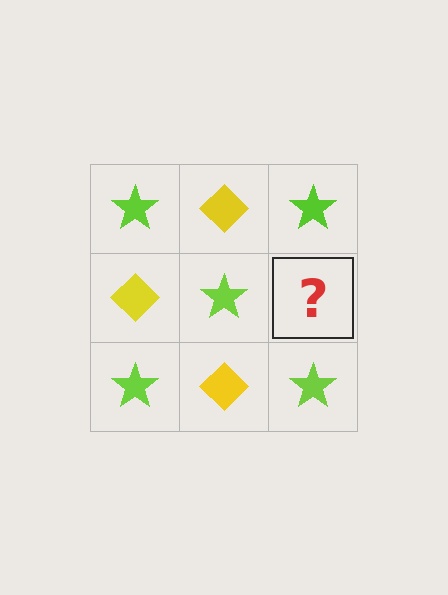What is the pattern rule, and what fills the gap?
The rule is that it alternates lime star and yellow diamond in a checkerboard pattern. The gap should be filled with a yellow diamond.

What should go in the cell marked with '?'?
The missing cell should contain a yellow diamond.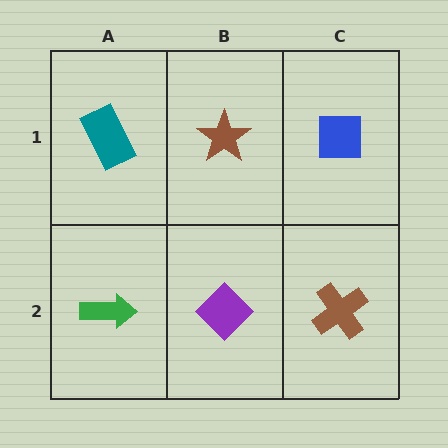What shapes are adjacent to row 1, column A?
A green arrow (row 2, column A), a brown star (row 1, column B).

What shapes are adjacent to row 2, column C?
A blue square (row 1, column C), a purple diamond (row 2, column B).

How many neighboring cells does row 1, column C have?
2.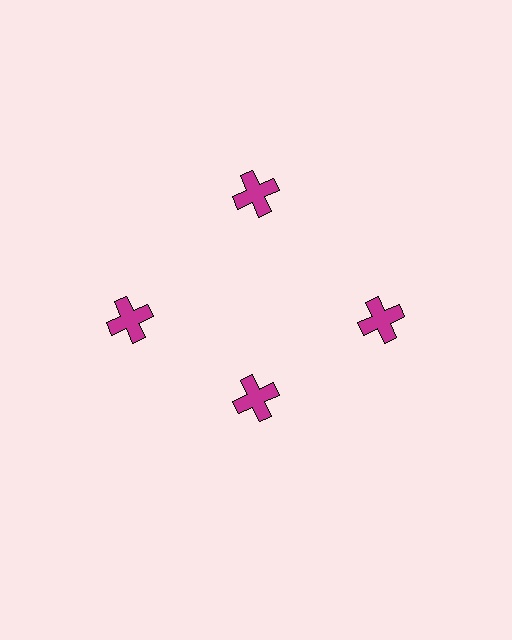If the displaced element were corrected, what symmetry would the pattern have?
It would have 4-fold rotational symmetry — the pattern would map onto itself every 90 degrees.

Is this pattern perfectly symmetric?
No. The 4 magenta crosses are arranged in a ring, but one element near the 6 o'clock position is pulled inward toward the center, breaking the 4-fold rotational symmetry.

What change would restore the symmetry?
The symmetry would be restored by moving it outward, back onto the ring so that all 4 crosses sit at equal angles and equal distance from the center.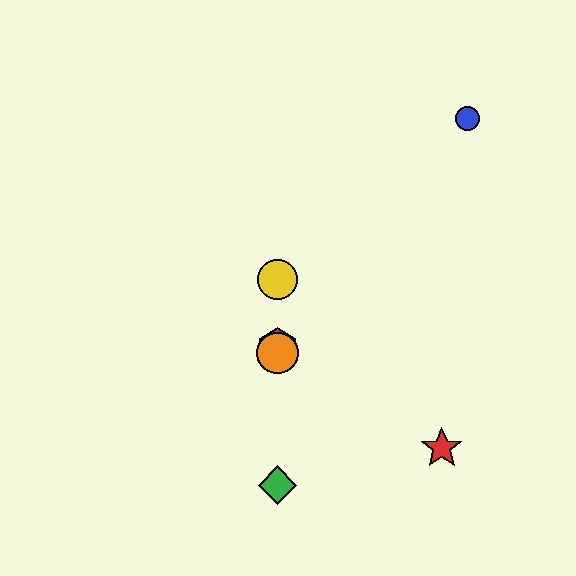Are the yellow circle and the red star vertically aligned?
No, the yellow circle is at x≈278 and the red star is at x≈442.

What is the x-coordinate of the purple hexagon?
The purple hexagon is at x≈278.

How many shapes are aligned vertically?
4 shapes (the green diamond, the yellow circle, the purple hexagon, the orange circle) are aligned vertically.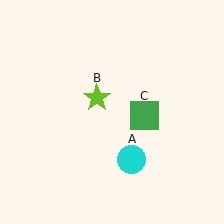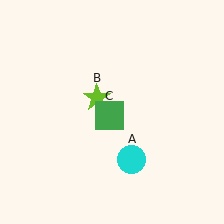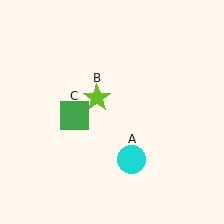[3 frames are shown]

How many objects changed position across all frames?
1 object changed position: green square (object C).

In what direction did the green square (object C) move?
The green square (object C) moved left.